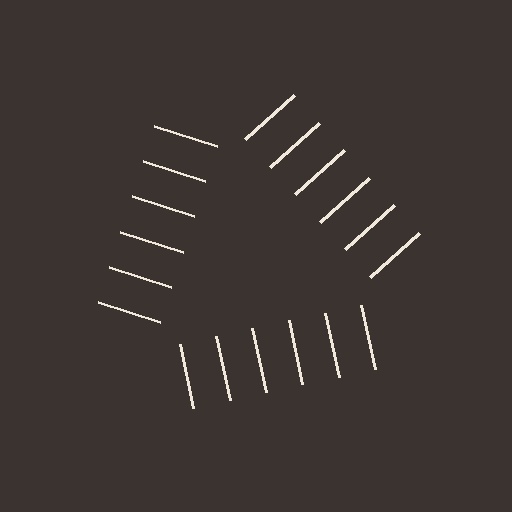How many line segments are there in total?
18 — 6 along each of the 3 edges.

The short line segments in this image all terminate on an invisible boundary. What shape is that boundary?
An illusory triangle — the line segments terminate on its edges but no continuous stroke is drawn.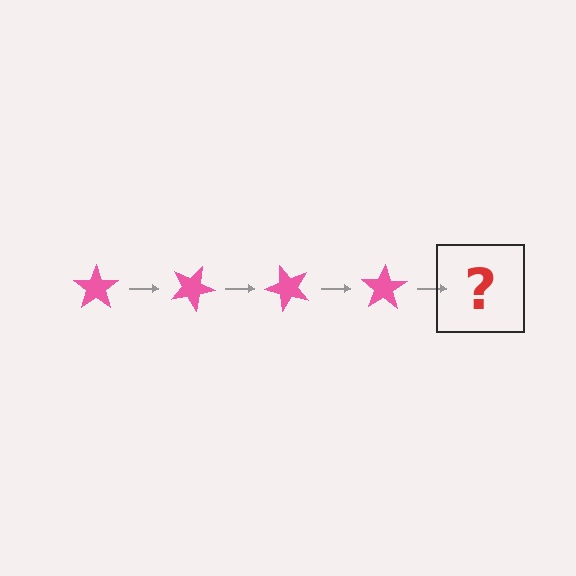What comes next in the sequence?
The next element should be a pink star rotated 100 degrees.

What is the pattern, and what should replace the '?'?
The pattern is that the star rotates 25 degrees each step. The '?' should be a pink star rotated 100 degrees.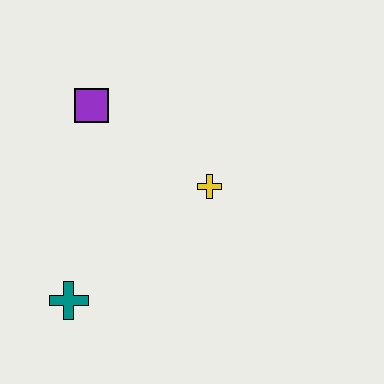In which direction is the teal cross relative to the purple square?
The teal cross is below the purple square.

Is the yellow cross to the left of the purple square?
No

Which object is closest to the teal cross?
The yellow cross is closest to the teal cross.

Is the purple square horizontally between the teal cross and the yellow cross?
Yes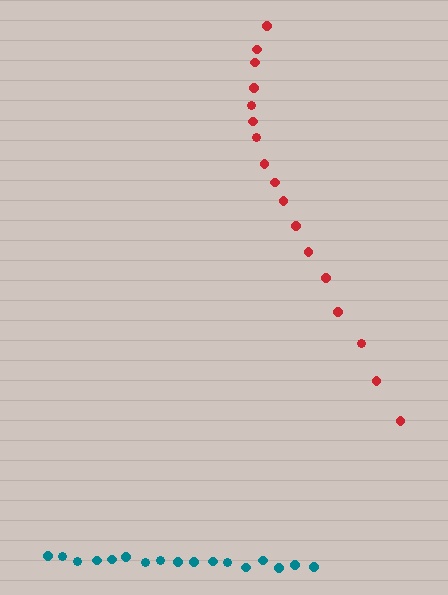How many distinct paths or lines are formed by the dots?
There are 2 distinct paths.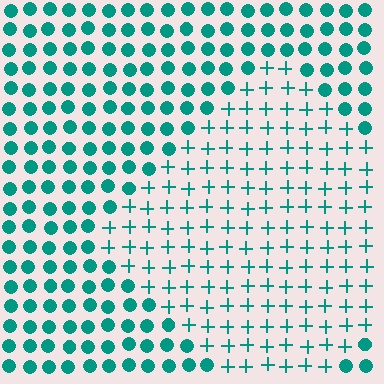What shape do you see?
I see a diamond.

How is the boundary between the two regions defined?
The boundary is defined by a change in element shape: plus signs inside vs. circles outside. All elements share the same color and spacing.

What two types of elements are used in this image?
The image uses plus signs inside the diamond region and circles outside it.